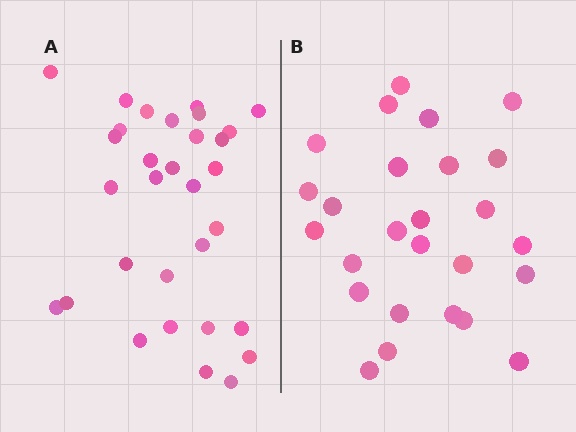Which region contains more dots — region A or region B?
Region A (the left region) has more dots.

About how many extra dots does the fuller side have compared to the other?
Region A has about 5 more dots than region B.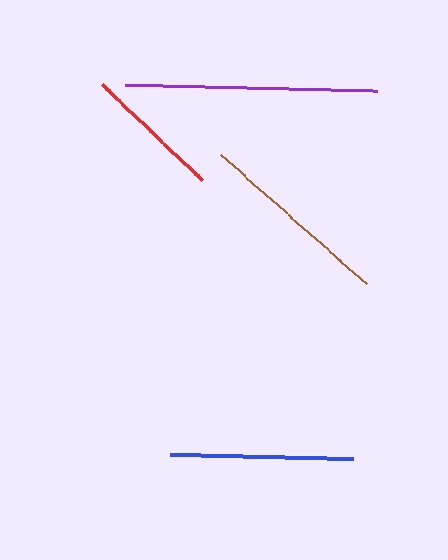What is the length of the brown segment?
The brown segment is approximately 195 pixels long.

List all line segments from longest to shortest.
From longest to shortest: purple, brown, blue, red.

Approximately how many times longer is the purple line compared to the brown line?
The purple line is approximately 1.3 times the length of the brown line.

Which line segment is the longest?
The purple line is the longest at approximately 252 pixels.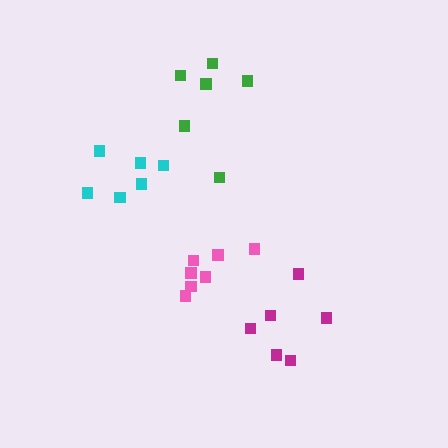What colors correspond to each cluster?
The clusters are colored: green, cyan, magenta, pink.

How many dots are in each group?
Group 1: 6 dots, Group 2: 6 dots, Group 3: 6 dots, Group 4: 7 dots (25 total).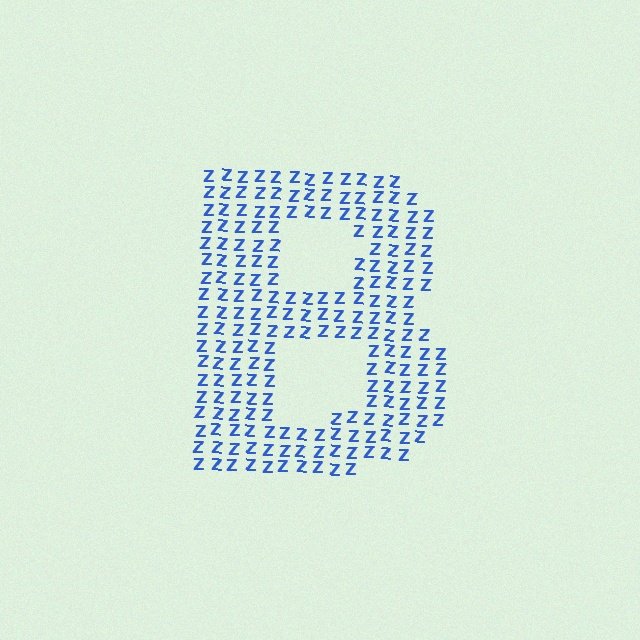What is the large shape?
The large shape is the letter B.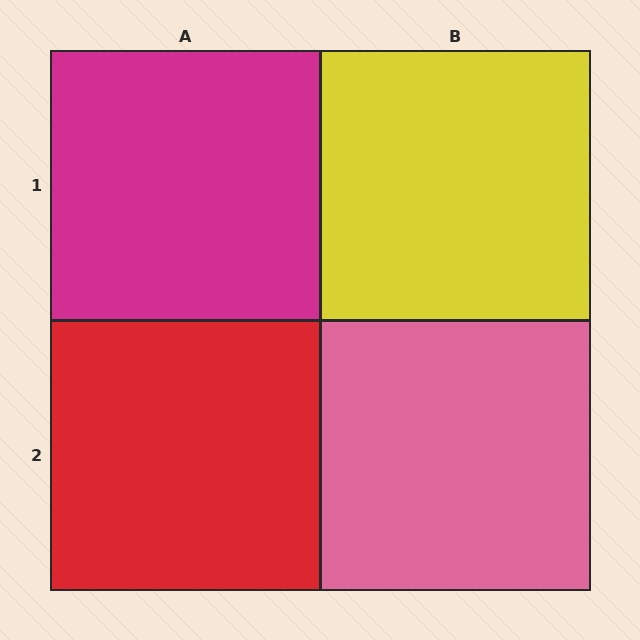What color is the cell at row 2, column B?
Pink.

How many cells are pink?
1 cell is pink.